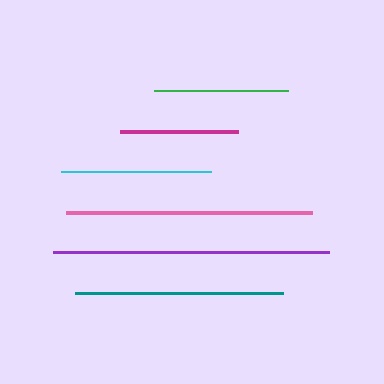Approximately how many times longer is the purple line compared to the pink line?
The purple line is approximately 1.1 times the length of the pink line.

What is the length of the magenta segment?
The magenta segment is approximately 118 pixels long.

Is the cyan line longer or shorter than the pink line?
The pink line is longer than the cyan line.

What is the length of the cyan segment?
The cyan segment is approximately 151 pixels long.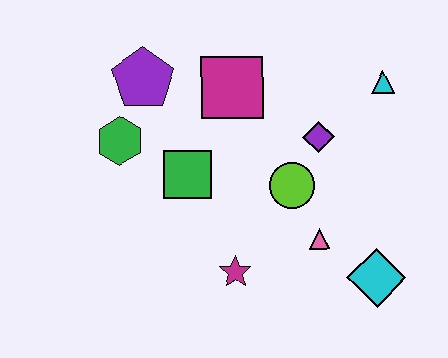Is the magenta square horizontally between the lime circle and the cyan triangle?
No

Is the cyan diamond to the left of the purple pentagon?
No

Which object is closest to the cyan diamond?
The pink triangle is closest to the cyan diamond.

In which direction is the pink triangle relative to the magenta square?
The pink triangle is below the magenta square.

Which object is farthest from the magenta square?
The cyan diamond is farthest from the magenta square.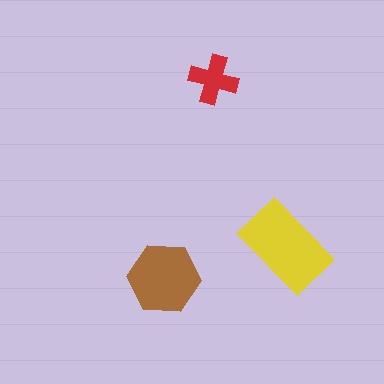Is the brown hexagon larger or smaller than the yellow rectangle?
Smaller.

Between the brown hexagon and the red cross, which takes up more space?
The brown hexagon.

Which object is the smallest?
The red cross.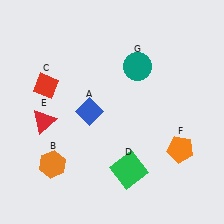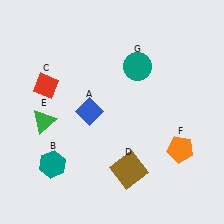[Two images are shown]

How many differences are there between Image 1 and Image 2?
There are 3 differences between the two images.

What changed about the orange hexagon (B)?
In Image 1, B is orange. In Image 2, it changed to teal.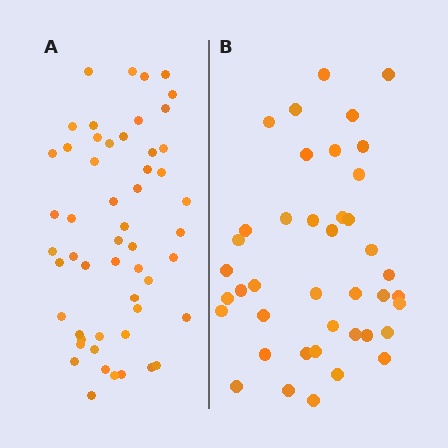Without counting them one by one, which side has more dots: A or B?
Region A (the left region) has more dots.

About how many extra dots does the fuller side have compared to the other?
Region A has roughly 12 or so more dots than region B.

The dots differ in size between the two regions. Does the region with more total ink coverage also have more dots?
No. Region B has more total ink coverage because its dots are larger, but region A actually contains more individual dots. Total area can be misleading — the number of items is what matters here.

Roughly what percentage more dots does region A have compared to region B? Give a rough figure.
About 30% more.